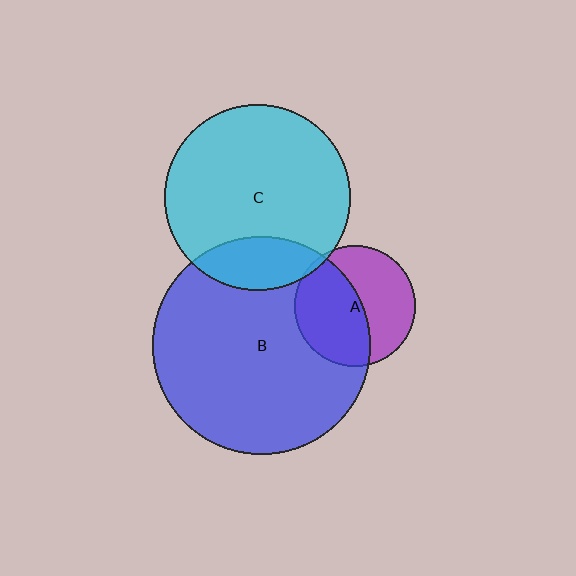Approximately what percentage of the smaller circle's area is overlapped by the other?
Approximately 20%.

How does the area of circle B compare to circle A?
Approximately 3.3 times.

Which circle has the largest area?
Circle B (blue).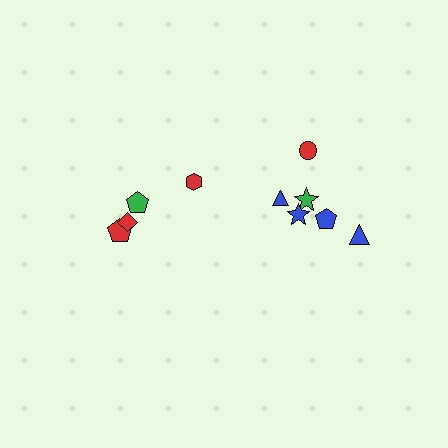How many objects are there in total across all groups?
There are 10 objects.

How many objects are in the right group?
There are 6 objects.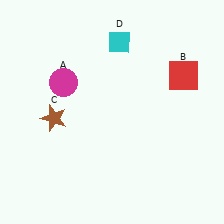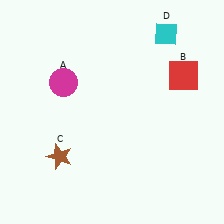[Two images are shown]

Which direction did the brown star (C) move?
The brown star (C) moved down.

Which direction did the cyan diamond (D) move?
The cyan diamond (D) moved right.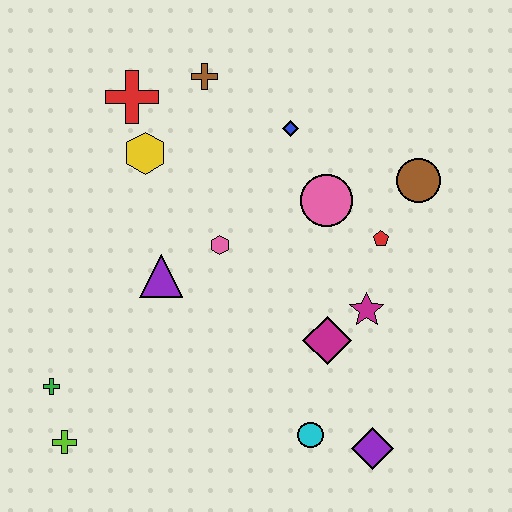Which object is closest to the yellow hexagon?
The red cross is closest to the yellow hexagon.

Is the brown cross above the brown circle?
Yes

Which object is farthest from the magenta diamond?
The red cross is farthest from the magenta diamond.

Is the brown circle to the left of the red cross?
No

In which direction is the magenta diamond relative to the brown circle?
The magenta diamond is below the brown circle.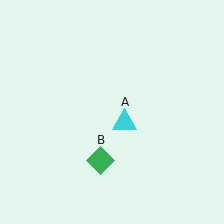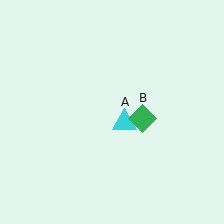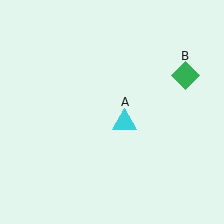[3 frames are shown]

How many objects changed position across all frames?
1 object changed position: green diamond (object B).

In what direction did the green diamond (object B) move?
The green diamond (object B) moved up and to the right.